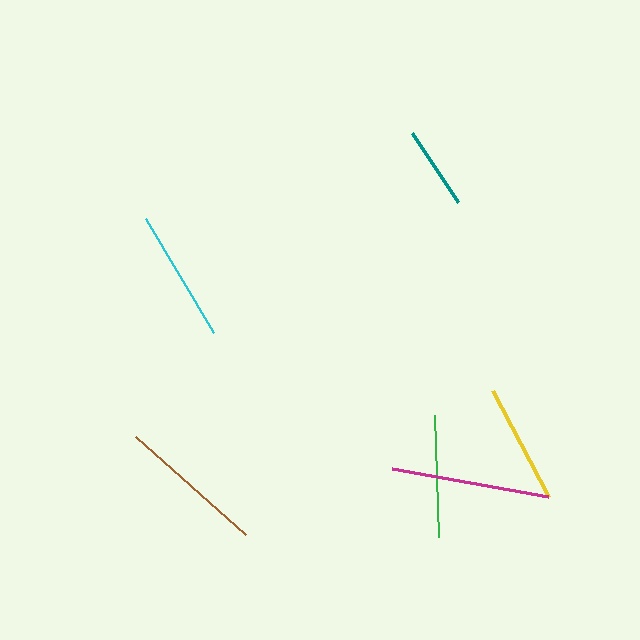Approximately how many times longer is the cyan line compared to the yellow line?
The cyan line is approximately 1.1 times the length of the yellow line.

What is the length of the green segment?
The green segment is approximately 122 pixels long.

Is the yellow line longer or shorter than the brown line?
The brown line is longer than the yellow line.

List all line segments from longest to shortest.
From longest to shortest: magenta, brown, cyan, green, yellow, teal.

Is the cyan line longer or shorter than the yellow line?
The cyan line is longer than the yellow line.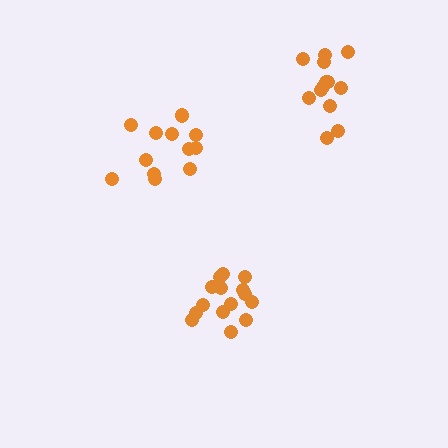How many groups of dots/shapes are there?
There are 3 groups.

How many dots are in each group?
Group 1: 16 dots, Group 2: 13 dots, Group 3: 13 dots (42 total).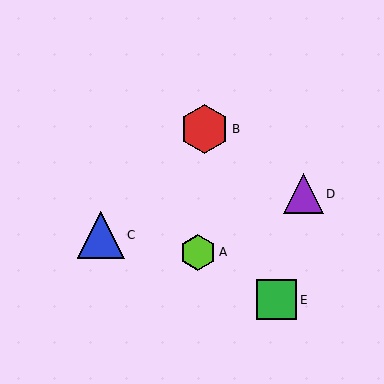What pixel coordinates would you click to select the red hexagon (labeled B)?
Click at (205, 129) to select the red hexagon B.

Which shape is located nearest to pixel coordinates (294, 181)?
The purple triangle (labeled D) at (303, 194) is nearest to that location.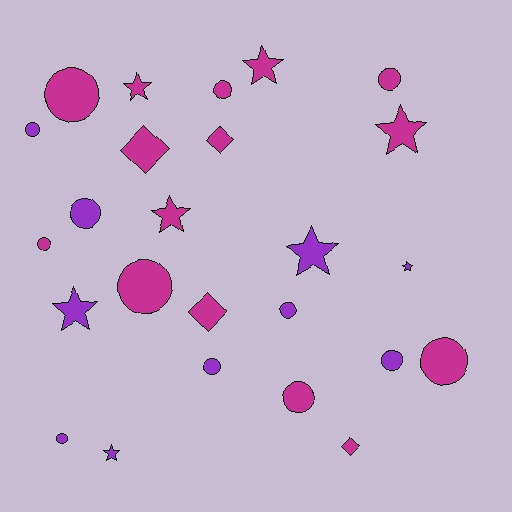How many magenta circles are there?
There are 7 magenta circles.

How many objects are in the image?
There are 25 objects.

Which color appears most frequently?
Magenta, with 15 objects.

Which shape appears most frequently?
Circle, with 13 objects.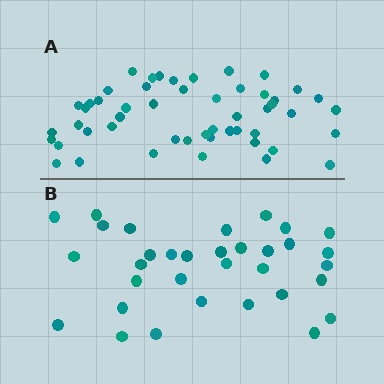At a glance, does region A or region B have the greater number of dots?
Region A (the top region) has more dots.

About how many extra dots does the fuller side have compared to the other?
Region A has approximately 20 more dots than region B.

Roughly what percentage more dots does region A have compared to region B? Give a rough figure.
About 55% more.